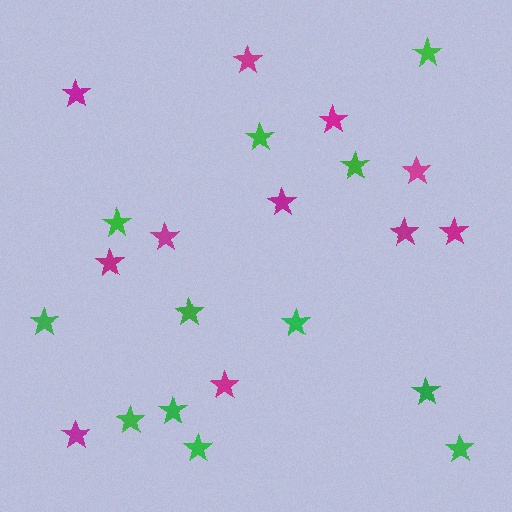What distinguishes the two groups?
There are 2 groups: one group of magenta stars (11) and one group of green stars (12).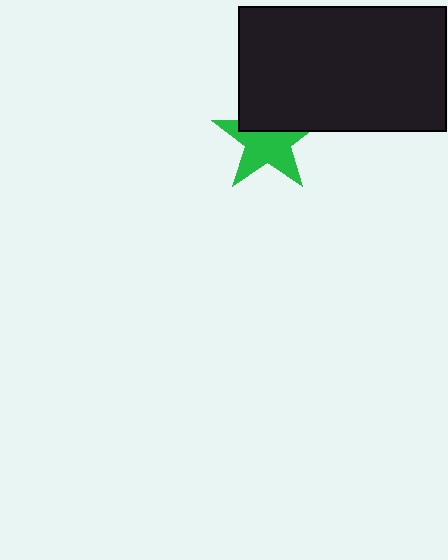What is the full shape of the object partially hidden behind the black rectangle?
The partially hidden object is a green star.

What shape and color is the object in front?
The object in front is a black rectangle.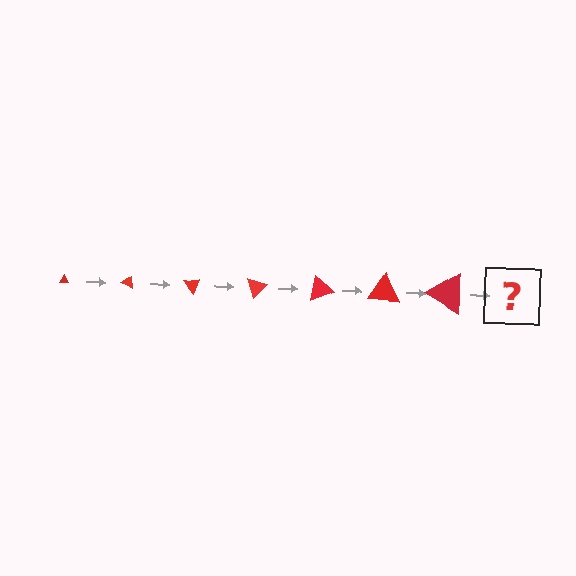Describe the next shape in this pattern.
It should be a triangle, larger than the previous one and rotated 175 degrees from the start.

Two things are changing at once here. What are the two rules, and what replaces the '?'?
The two rules are that the triangle grows larger each step and it rotates 25 degrees each step. The '?' should be a triangle, larger than the previous one and rotated 175 degrees from the start.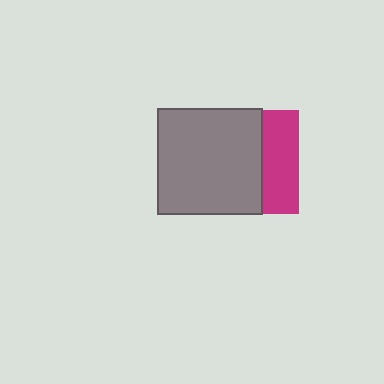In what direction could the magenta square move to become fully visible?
The magenta square could move right. That would shift it out from behind the gray square entirely.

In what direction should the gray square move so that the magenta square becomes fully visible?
The gray square should move left. That is the shortest direction to clear the overlap and leave the magenta square fully visible.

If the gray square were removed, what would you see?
You would see the complete magenta square.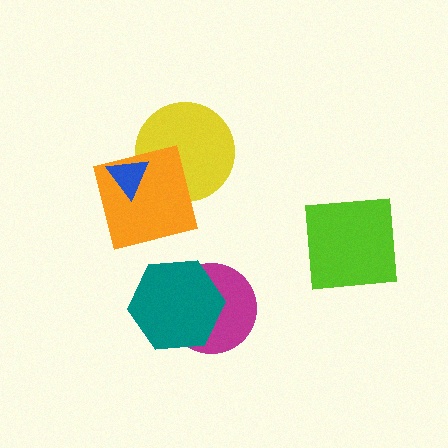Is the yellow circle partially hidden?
Yes, it is partially covered by another shape.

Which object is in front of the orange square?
The blue triangle is in front of the orange square.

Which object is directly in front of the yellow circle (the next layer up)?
The orange square is directly in front of the yellow circle.